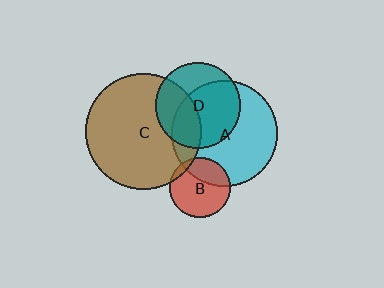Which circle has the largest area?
Circle C (brown).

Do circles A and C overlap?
Yes.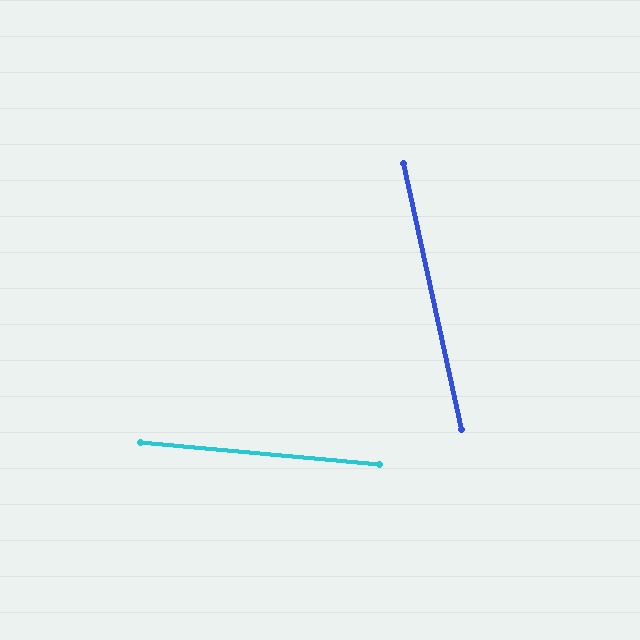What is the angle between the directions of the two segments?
Approximately 73 degrees.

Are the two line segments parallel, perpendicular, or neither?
Neither parallel nor perpendicular — they differ by about 73°.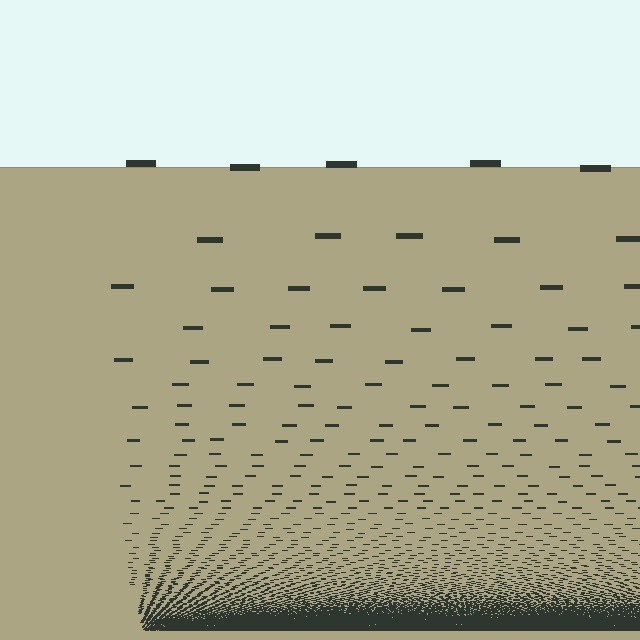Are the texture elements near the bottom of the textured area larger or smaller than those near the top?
Smaller. The gradient is inverted — elements near the bottom are smaller and denser.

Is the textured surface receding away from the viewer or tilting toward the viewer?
The surface appears to tilt toward the viewer. Texture elements get larger and sparser toward the top.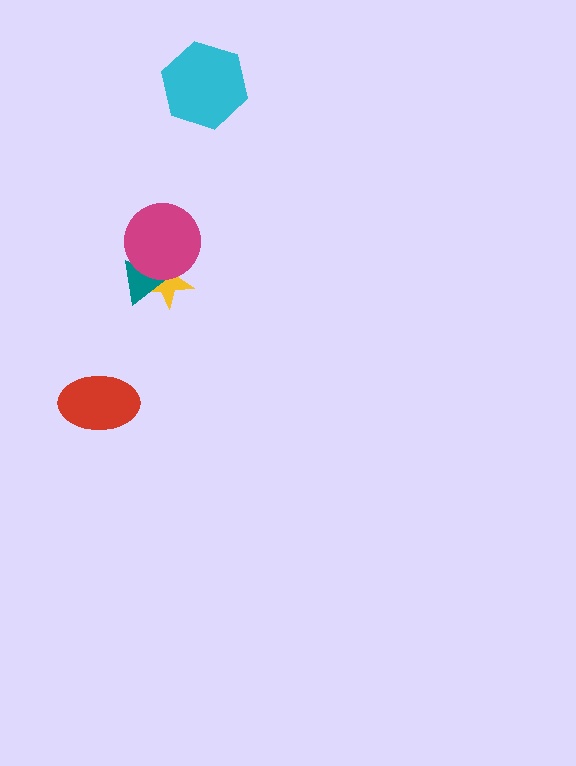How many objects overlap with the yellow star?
2 objects overlap with the yellow star.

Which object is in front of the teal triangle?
The magenta circle is in front of the teal triangle.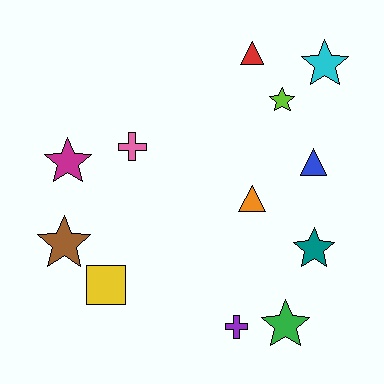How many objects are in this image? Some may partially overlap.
There are 12 objects.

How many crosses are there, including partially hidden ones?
There are 2 crosses.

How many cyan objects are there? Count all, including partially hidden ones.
There is 1 cyan object.